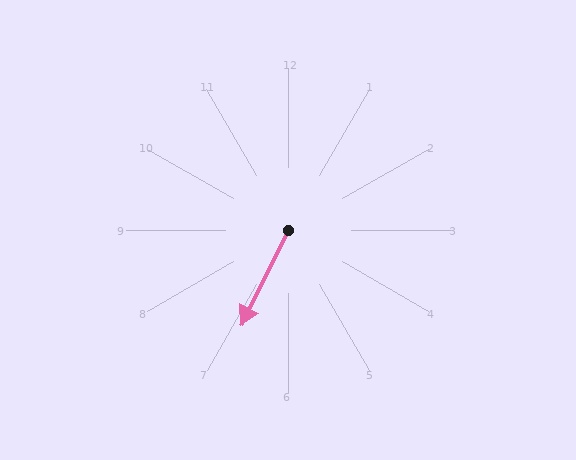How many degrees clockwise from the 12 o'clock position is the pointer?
Approximately 206 degrees.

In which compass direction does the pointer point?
Southwest.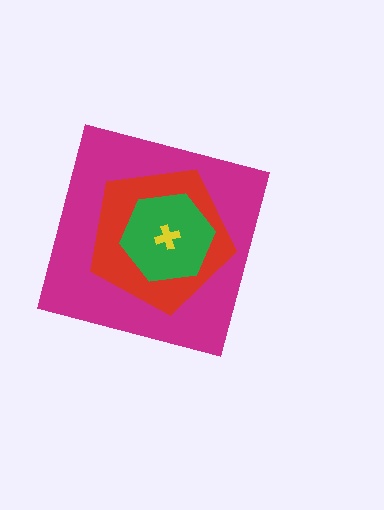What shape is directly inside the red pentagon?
The green hexagon.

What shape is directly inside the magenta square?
The red pentagon.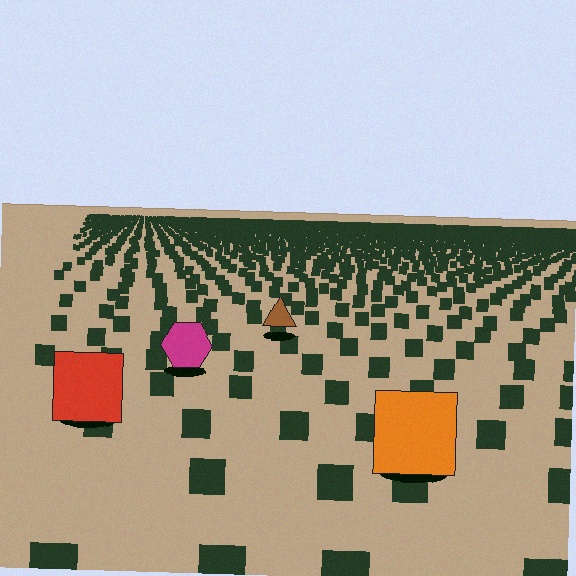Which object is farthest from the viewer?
The brown triangle is farthest from the viewer. It appears smaller and the ground texture around it is denser.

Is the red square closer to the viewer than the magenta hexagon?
Yes. The red square is closer — you can tell from the texture gradient: the ground texture is coarser near it.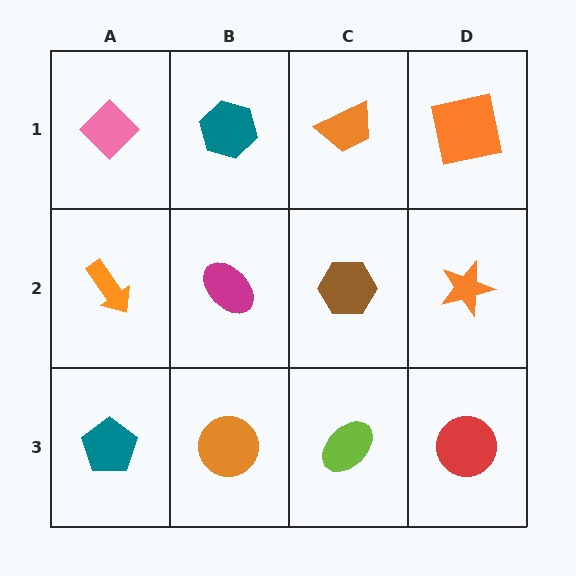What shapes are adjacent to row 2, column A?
A pink diamond (row 1, column A), a teal pentagon (row 3, column A), a magenta ellipse (row 2, column B).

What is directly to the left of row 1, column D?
An orange trapezoid.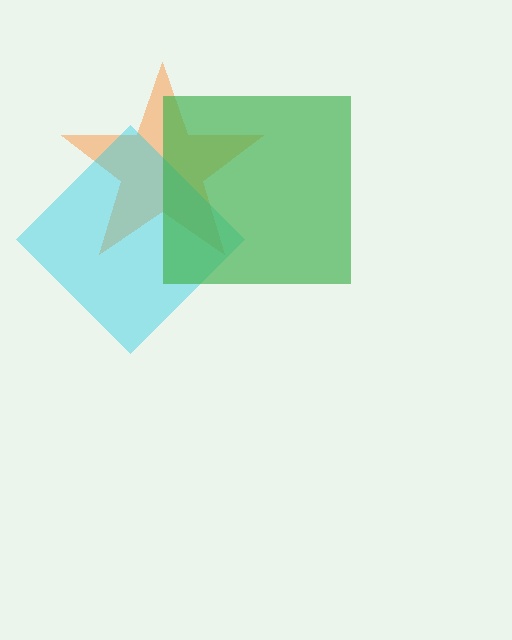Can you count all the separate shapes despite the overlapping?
Yes, there are 3 separate shapes.